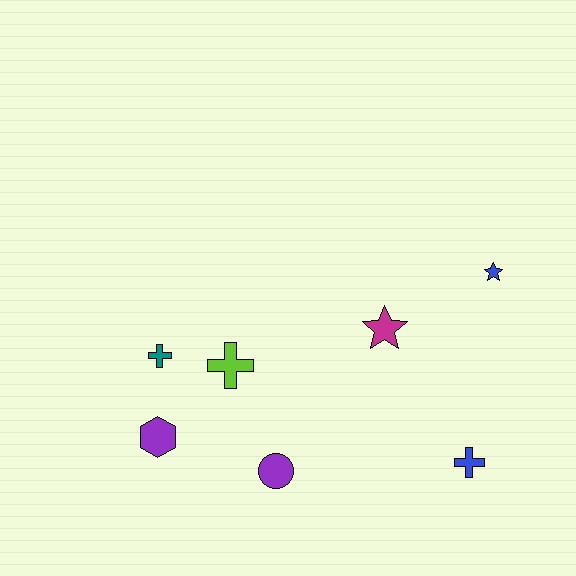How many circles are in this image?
There is 1 circle.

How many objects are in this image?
There are 7 objects.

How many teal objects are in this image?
There is 1 teal object.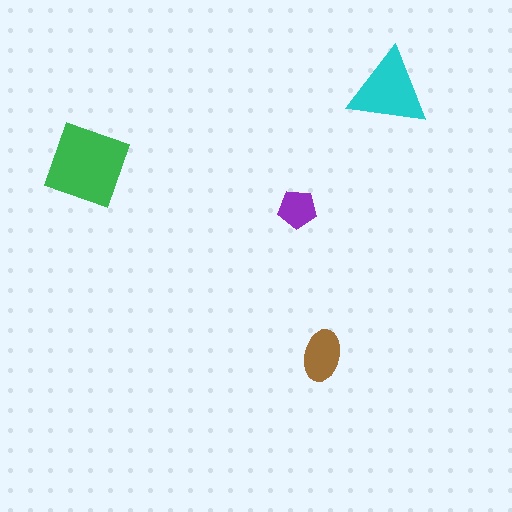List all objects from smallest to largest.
The purple pentagon, the brown ellipse, the cyan triangle, the green diamond.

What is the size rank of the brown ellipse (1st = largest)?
3rd.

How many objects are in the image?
There are 4 objects in the image.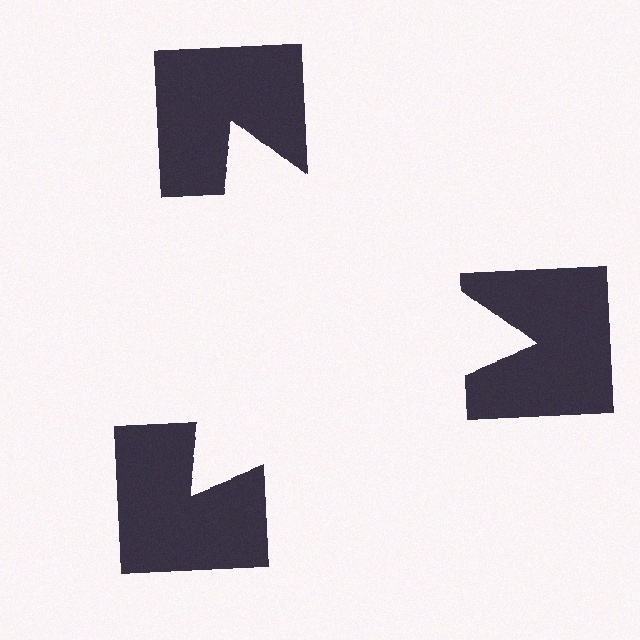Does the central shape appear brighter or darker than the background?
It typically appears slightly brighter than the background, even though no actual brightness change is drawn.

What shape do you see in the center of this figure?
An illusory triangle — its edges are inferred from the aligned wedge cuts in the notched squares, not physically drawn.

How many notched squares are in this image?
There are 3 — one at each vertex of the illusory triangle.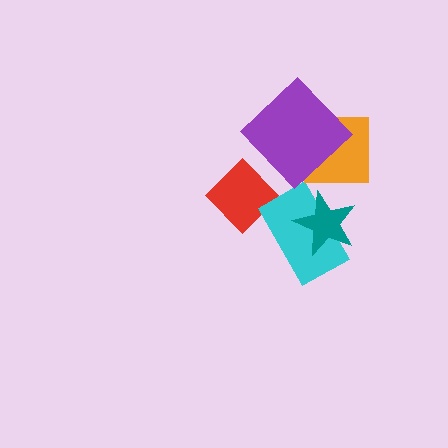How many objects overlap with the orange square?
1 object overlaps with the orange square.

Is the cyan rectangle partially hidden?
Yes, it is partially covered by another shape.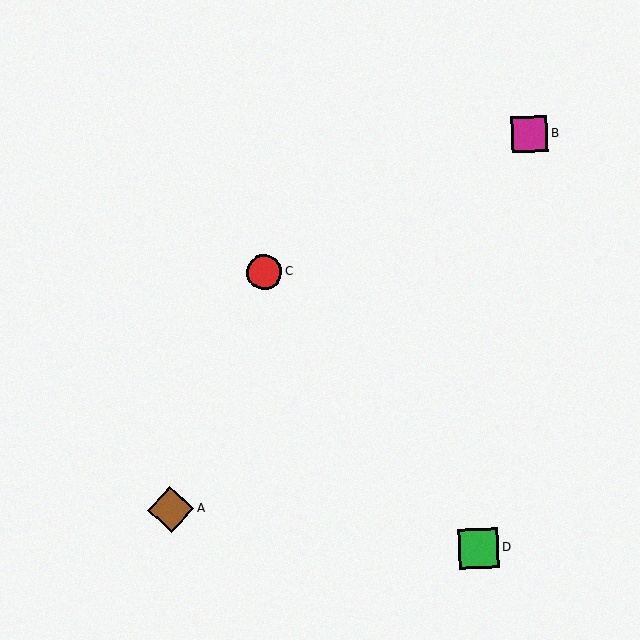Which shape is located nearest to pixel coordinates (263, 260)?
The red circle (labeled C) at (264, 272) is nearest to that location.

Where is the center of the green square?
The center of the green square is at (478, 548).